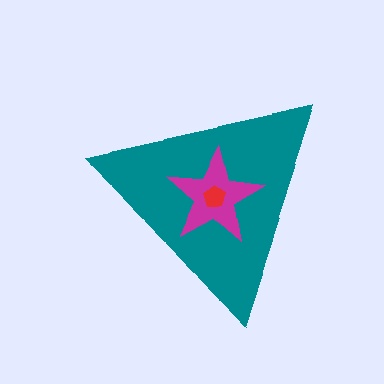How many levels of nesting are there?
3.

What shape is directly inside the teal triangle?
The magenta star.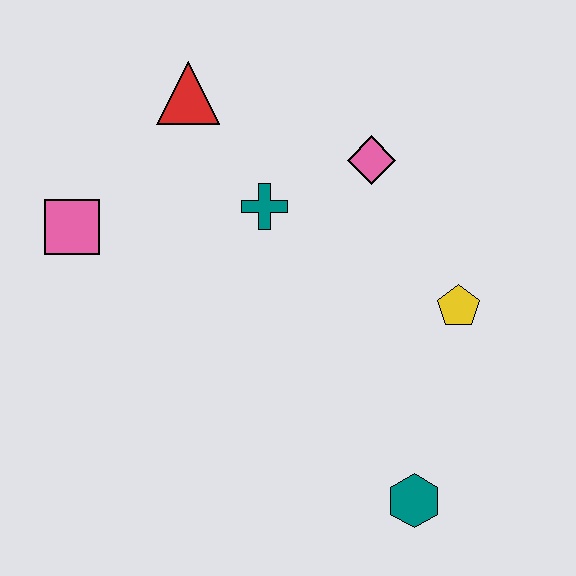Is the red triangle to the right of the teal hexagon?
No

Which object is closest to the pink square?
The red triangle is closest to the pink square.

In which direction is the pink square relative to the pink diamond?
The pink square is to the left of the pink diamond.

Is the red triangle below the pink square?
No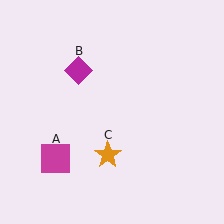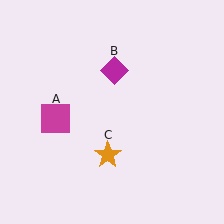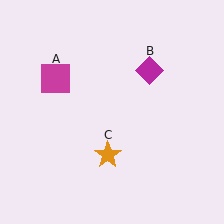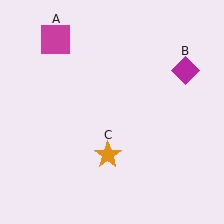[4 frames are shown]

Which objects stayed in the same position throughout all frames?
Orange star (object C) remained stationary.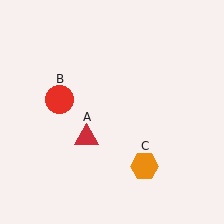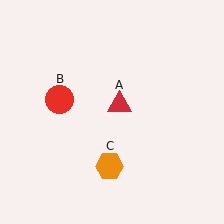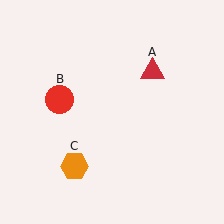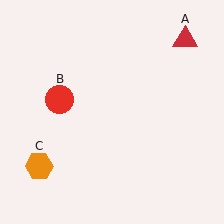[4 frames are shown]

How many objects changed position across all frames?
2 objects changed position: red triangle (object A), orange hexagon (object C).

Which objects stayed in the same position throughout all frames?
Red circle (object B) remained stationary.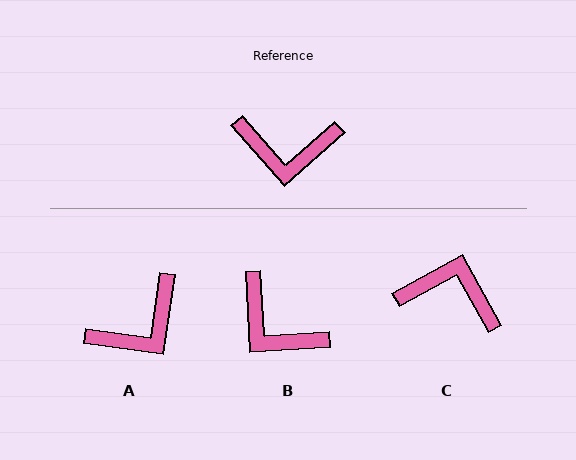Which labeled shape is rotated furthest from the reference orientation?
C, about 167 degrees away.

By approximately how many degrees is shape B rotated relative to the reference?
Approximately 38 degrees clockwise.